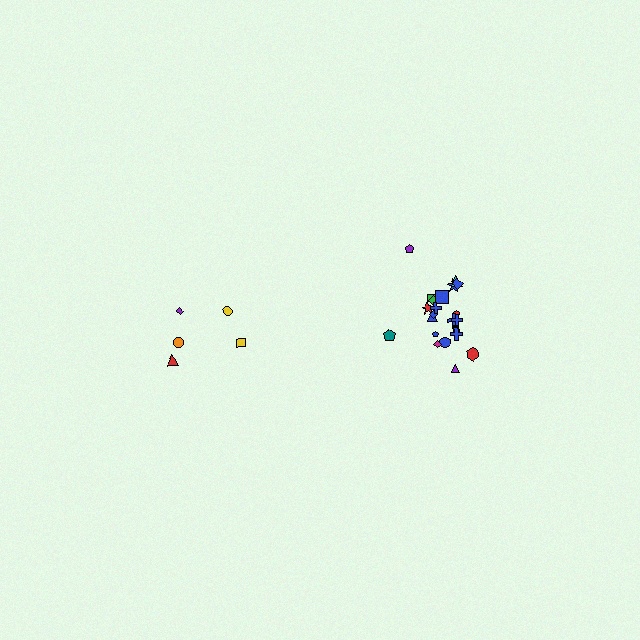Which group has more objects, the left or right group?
The right group.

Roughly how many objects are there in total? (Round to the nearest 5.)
Roughly 25 objects in total.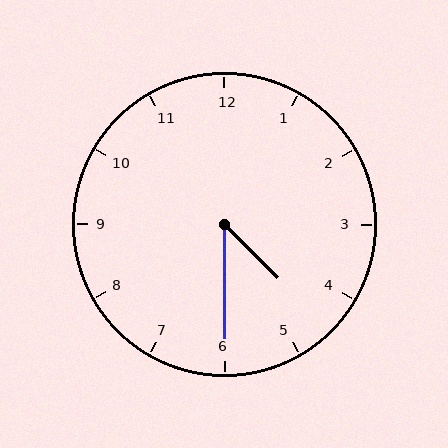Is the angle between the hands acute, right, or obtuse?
It is acute.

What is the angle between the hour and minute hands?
Approximately 45 degrees.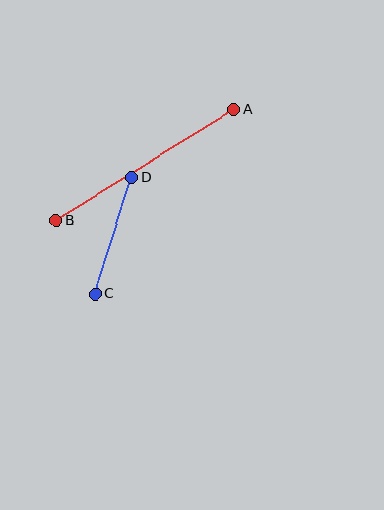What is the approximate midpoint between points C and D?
The midpoint is at approximately (113, 235) pixels.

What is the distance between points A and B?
The distance is approximately 209 pixels.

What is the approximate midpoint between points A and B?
The midpoint is at approximately (145, 165) pixels.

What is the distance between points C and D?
The distance is approximately 122 pixels.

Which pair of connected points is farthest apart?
Points A and B are farthest apart.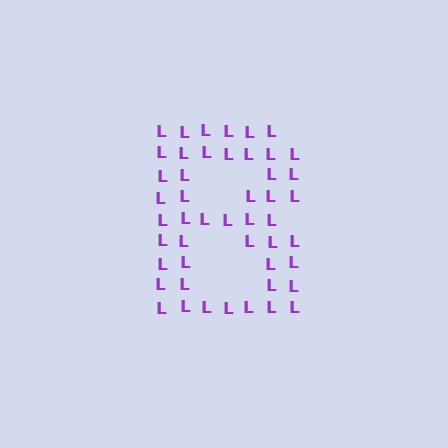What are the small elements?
The small elements are letter L's.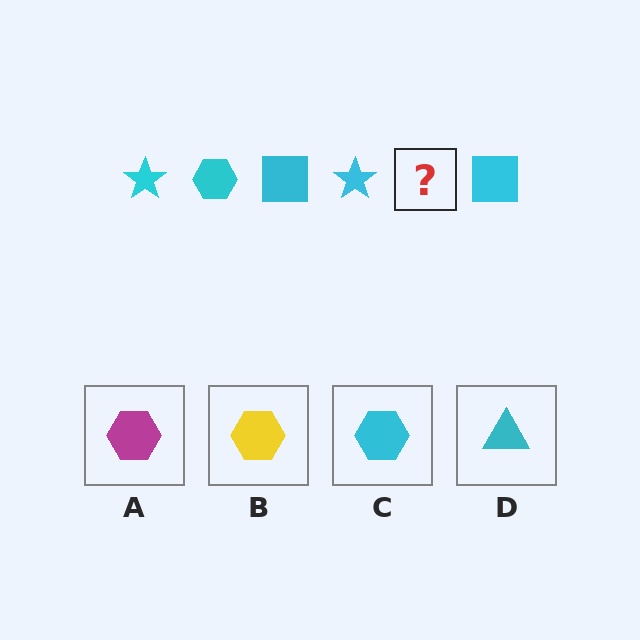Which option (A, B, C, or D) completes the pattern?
C.